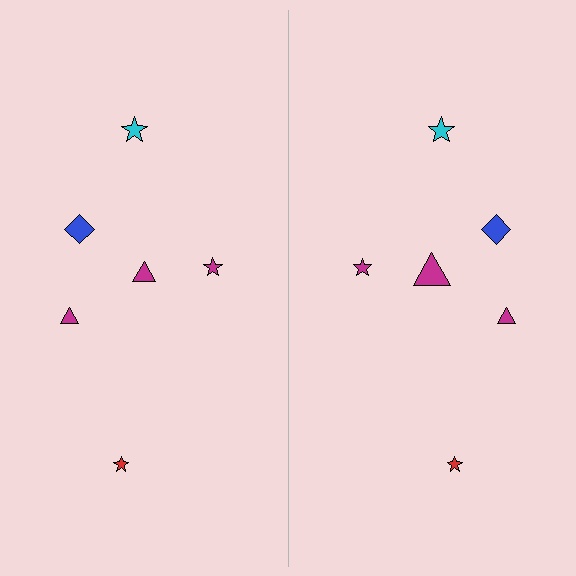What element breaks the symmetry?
The magenta triangle on the right side has a different size than its mirror counterpart.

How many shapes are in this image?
There are 12 shapes in this image.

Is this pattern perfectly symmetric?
No, the pattern is not perfectly symmetric. The magenta triangle on the right side has a different size than its mirror counterpart.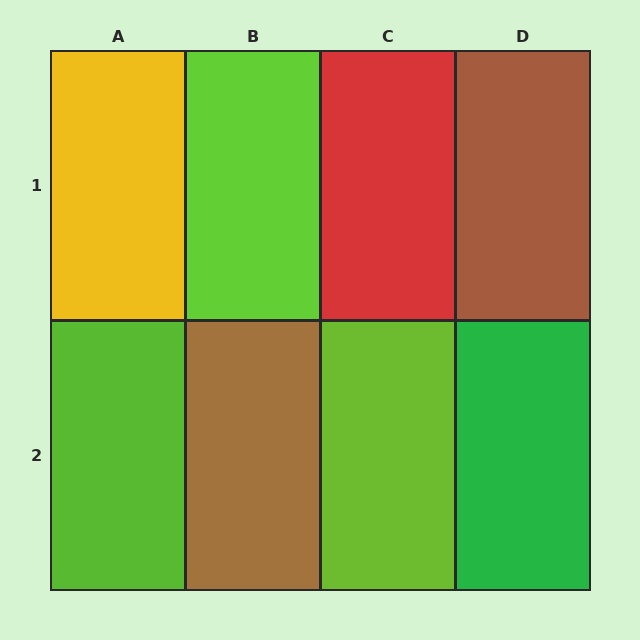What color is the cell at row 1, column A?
Yellow.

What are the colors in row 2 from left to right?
Lime, brown, lime, green.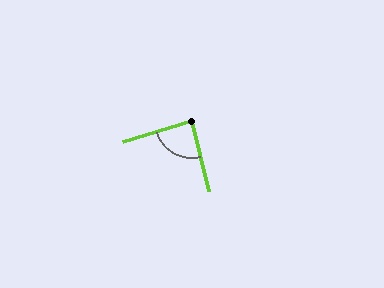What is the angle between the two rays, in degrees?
Approximately 86 degrees.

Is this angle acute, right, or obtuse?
It is approximately a right angle.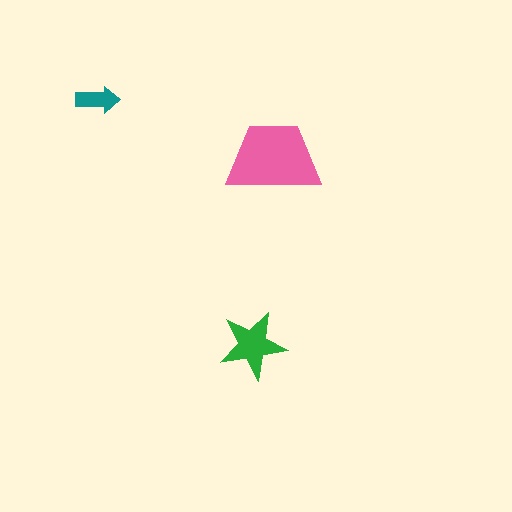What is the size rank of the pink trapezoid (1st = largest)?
1st.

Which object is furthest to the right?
The pink trapezoid is rightmost.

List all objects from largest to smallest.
The pink trapezoid, the green star, the teal arrow.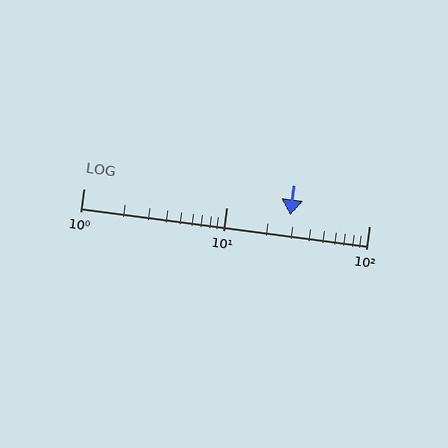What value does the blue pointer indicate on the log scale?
The pointer indicates approximately 28.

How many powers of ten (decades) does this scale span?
The scale spans 2 decades, from 1 to 100.